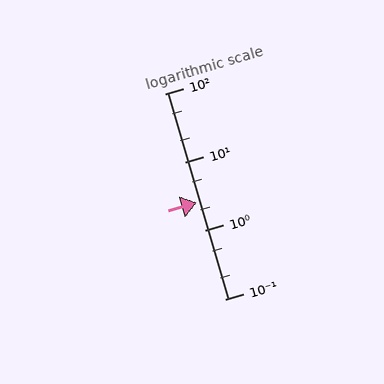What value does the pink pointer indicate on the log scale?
The pointer indicates approximately 2.6.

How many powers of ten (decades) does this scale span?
The scale spans 3 decades, from 0.1 to 100.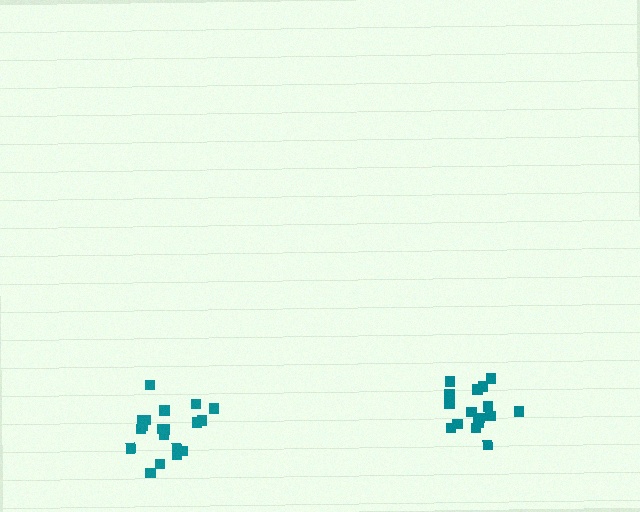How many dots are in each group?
Group 1: 19 dots, Group 2: 16 dots (35 total).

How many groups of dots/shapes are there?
There are 2 groups.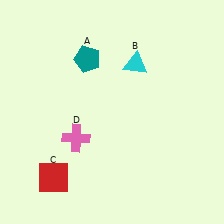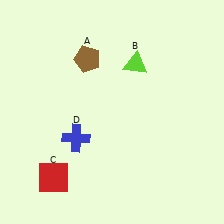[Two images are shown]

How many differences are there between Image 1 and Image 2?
There are 3 differences between the two images.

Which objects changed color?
A changed from teal to brown. B changed from cyan to lime. D changed from pink to blue.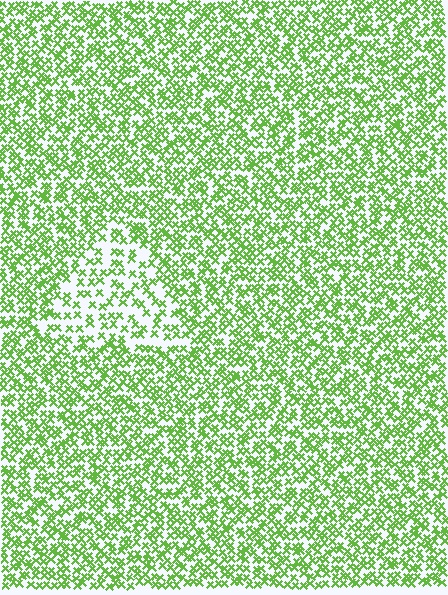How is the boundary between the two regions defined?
The boundary is defined by a change in element density (approximately 1.9x ratio). All elements are the same color, size, and shape.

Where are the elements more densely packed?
The elements are more densely packed outside the triangle boundary.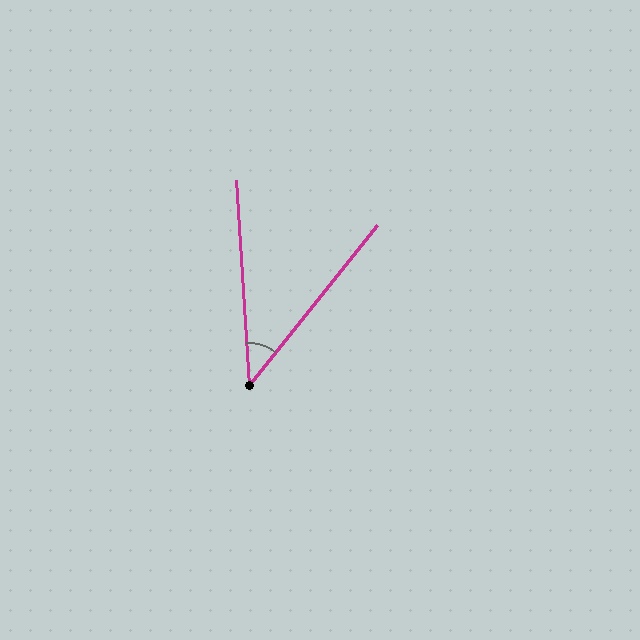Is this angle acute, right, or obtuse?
It is acute.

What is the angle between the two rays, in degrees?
Approximately 42 degrees.